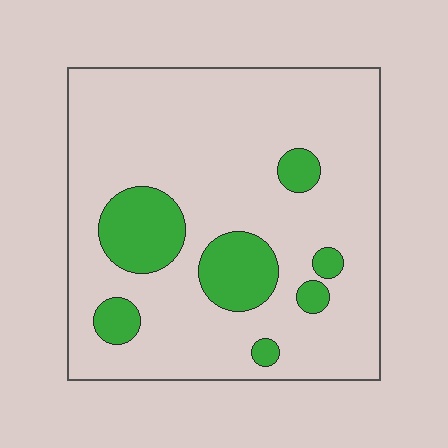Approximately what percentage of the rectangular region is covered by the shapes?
Approximately 15%.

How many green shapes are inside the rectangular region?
7.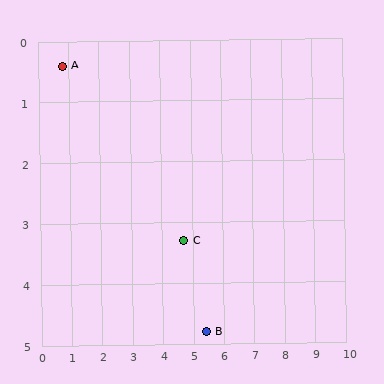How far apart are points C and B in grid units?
Points C and B are about 1.7 grid units apart.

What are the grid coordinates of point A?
Point A is at approximately (0.8, 0.4).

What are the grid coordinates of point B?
Point B is at approximately (5.4, 4.8).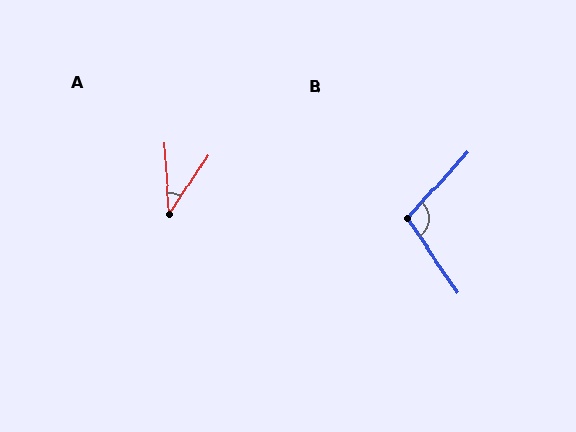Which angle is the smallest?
A, at approximately 37 degrees.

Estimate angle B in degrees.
Approximately 104 degrees.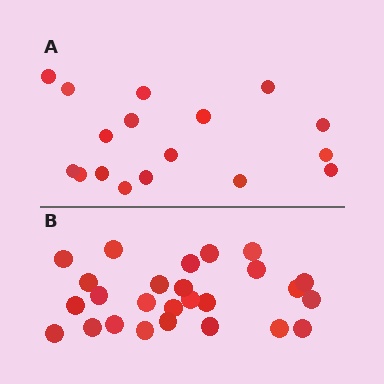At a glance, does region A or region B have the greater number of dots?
Region B (the bottom region) has more dots.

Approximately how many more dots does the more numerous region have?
Region B has roughly 8 or so more dots than region A.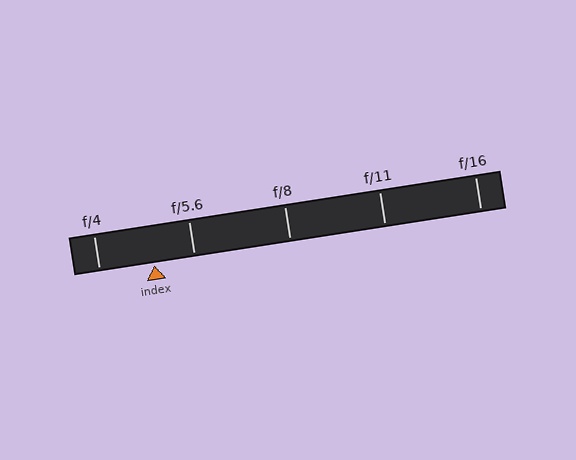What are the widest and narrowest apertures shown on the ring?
The widest aperture shown is f/4 and the narrowest is f/16.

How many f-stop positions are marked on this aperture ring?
There are 5 f-stop positions marked.